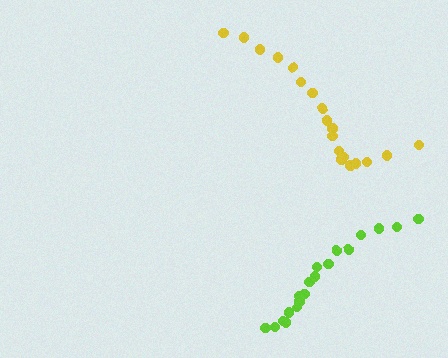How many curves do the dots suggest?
There are 2 distinct paths.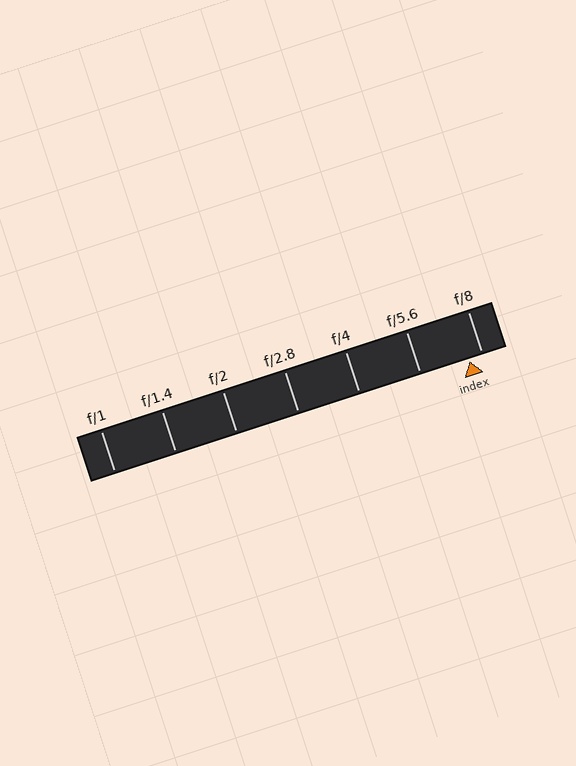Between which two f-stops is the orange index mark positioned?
The index mark is between f/5.6 and f/8.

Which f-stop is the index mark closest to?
The index mark is closest to f/8.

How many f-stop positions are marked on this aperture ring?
There are 7 f-stop positions marked.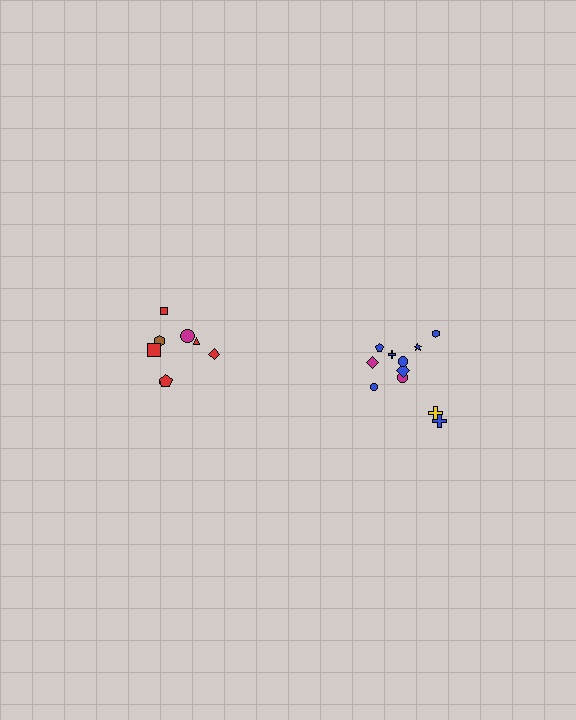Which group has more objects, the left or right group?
The right group.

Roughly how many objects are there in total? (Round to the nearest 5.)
Roughly 20 objects in total.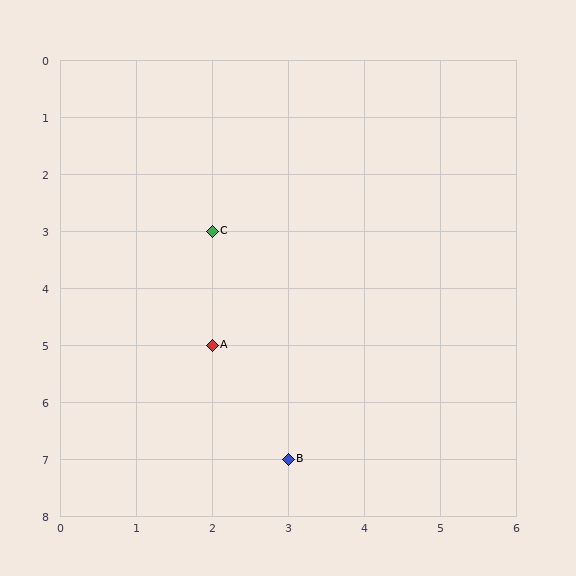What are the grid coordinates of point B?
Point B is at grid coordinates (3, 7).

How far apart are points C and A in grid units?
Points C and A are 2 rows apart.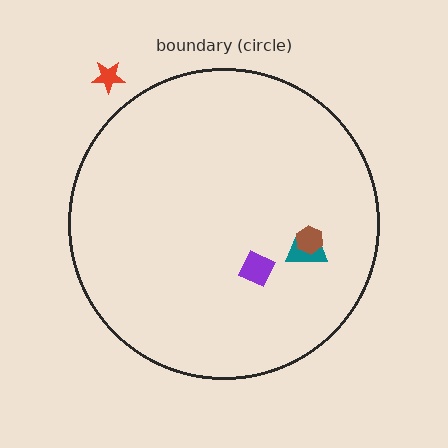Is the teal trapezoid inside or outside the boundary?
Inside.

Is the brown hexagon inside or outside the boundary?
Inside.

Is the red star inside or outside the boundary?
Outside.